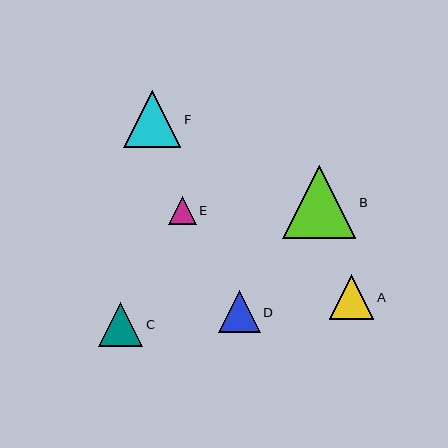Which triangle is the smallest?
Triangle E is the smallest with a size of approximately 28 pixels.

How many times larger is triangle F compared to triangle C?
Triangle F is approximately 1.3 times the size of triangle C.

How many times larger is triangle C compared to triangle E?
Triangle C is approximately 1.6 times the size of triangle E.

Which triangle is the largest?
Triangle B is the largest with a size of approximately 73 pixels.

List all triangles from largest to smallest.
From largest to smallest: B, F, C, A, D, E.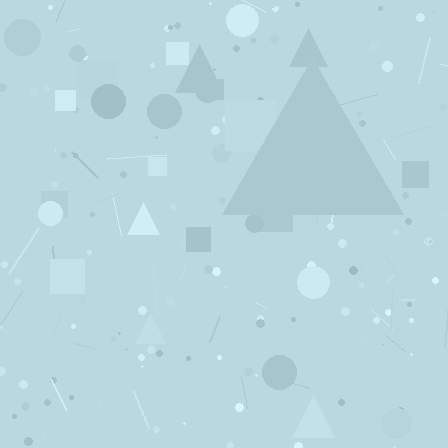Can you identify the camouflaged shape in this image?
The camouflaged shape is a triangle.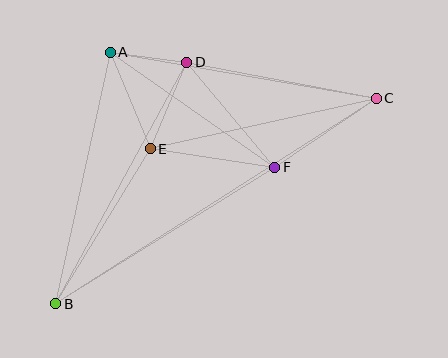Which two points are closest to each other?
Points A and D are closest to each other.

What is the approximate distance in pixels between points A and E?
The distance between A and E is approximately 104 pixels.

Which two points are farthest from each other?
Points B and C are farthest from each other.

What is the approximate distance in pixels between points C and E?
The distance between C and E is approximately 231 pixels.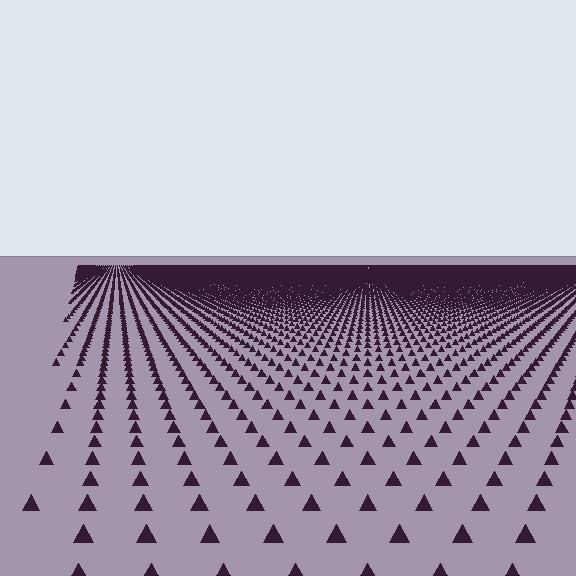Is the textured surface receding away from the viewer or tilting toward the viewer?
The surface is receding away from the viewer. Texture elements get smaller and denser toward the top.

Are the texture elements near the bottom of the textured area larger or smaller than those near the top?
Larger. Near the bottom, elements are closer to the viewer and appear at a bigger on-screen size.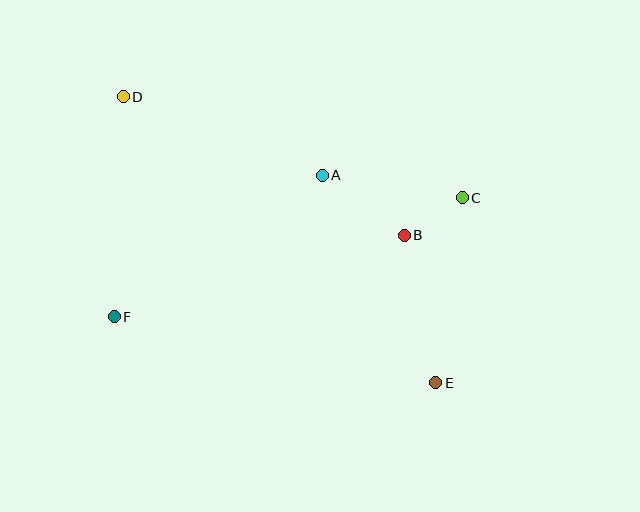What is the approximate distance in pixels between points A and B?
The distance between A and B is approximately 101 pixels.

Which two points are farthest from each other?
Points D and E are farthest from each other.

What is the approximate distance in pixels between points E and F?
The distance between E and F is approximately 328 pixels.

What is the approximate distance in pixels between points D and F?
The distance between D and F is approximately 220 pixels.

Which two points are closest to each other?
Points B and C are closest to each other.